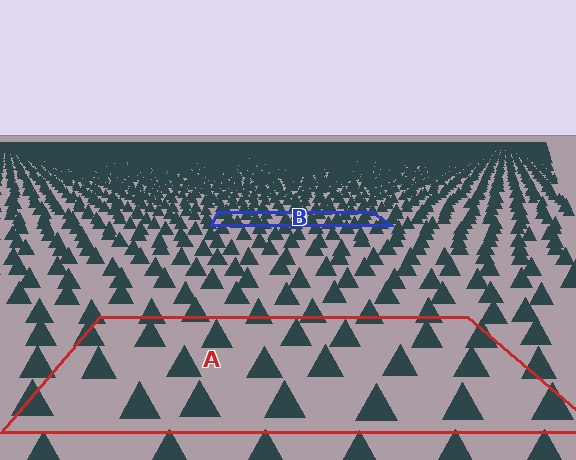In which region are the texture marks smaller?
The texture marks are smaller in region B, because it is farther away.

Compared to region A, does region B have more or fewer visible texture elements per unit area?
Region B has more texture elements per unit area — they are packed more densely because it is farther away.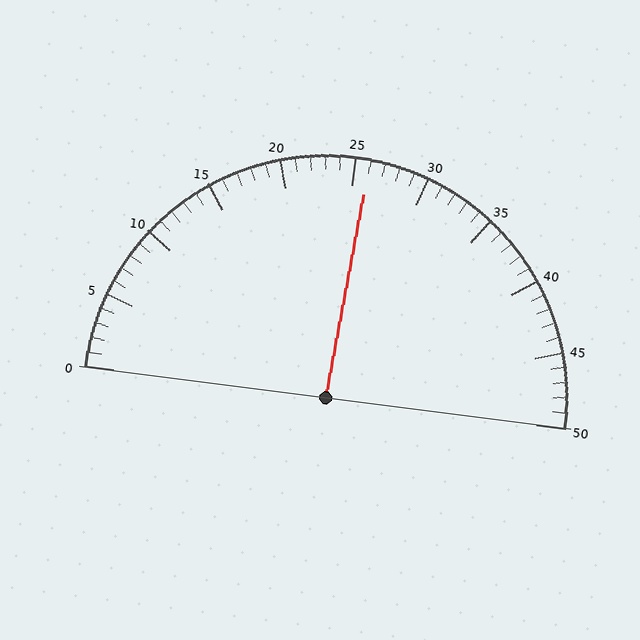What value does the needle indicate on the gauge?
The needle indicates approximately 26.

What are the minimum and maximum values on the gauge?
The gauge ranges from 0 to 50.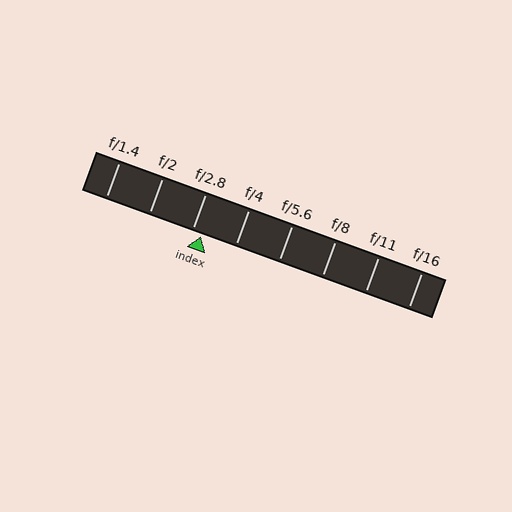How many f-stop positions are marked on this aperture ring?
There are 8 f-stop positions marked.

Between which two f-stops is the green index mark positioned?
The index mark is between f/2.8 and f/4.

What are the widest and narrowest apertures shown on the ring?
The widest aperture shown is f/1.4 and the narrowest is f/16.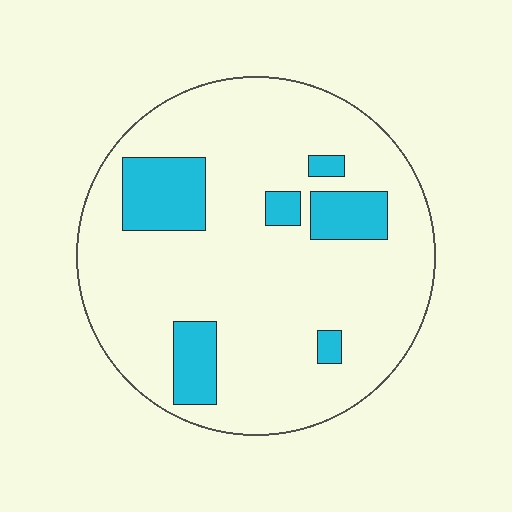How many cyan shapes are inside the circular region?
6.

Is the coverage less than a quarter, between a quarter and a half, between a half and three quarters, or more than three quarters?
Less than a quarter.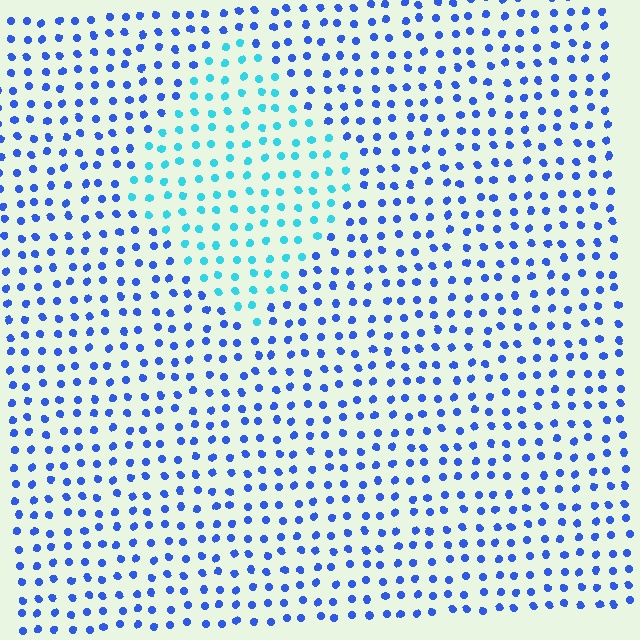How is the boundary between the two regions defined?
The boundary is defined purely by a slight shift in hue (about 42 degrees). Spacing, size, and orientation are identical on both sides.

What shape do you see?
I see a diamond.